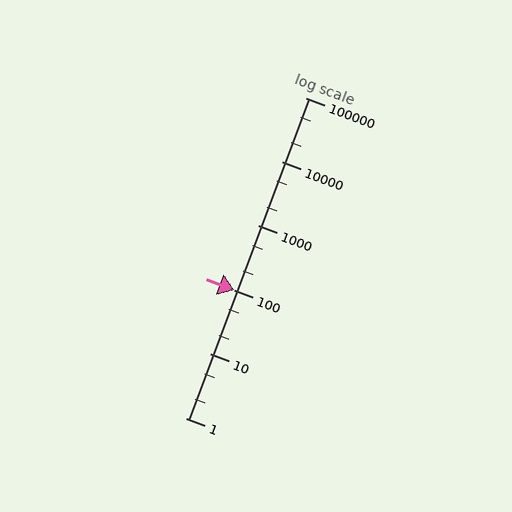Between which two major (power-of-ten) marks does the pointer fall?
The pointer is between 100 and 1000.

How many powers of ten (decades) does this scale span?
The scale spans 5 decades, from 1 to 100000.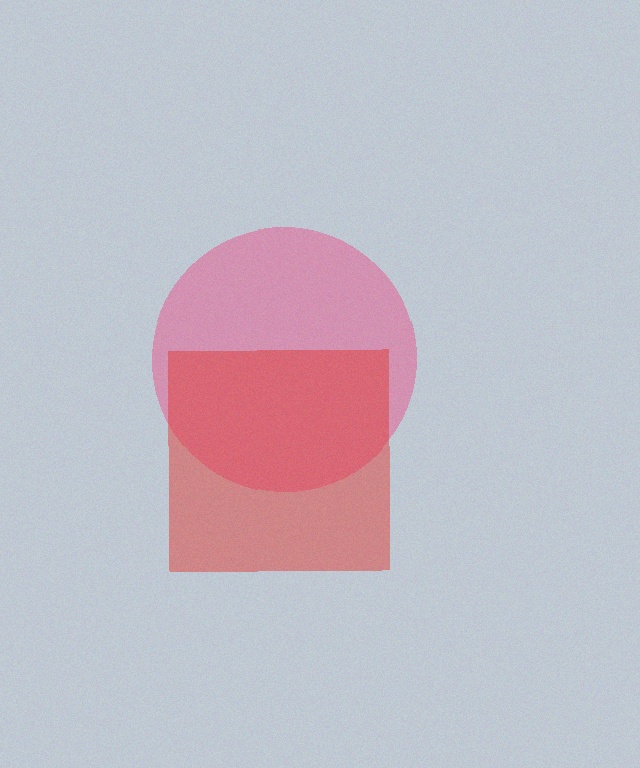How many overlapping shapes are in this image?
There are 2 overlapping shapes in the image.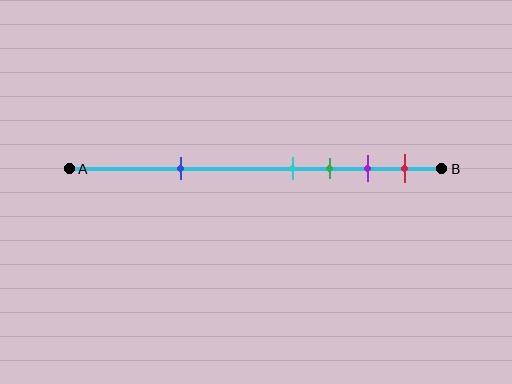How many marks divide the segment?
There are 5 marks dividing the segment.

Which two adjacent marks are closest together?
The cyan and green marks are the closest adjacent pair.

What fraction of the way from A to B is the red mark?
The red mark is approximately 90% (0.9) of the way from A to B.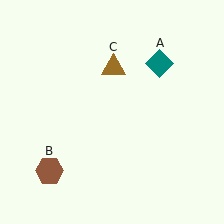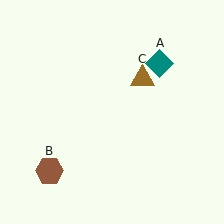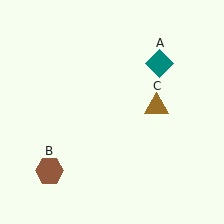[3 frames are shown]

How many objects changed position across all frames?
1 object changed position: brown triangle (object C).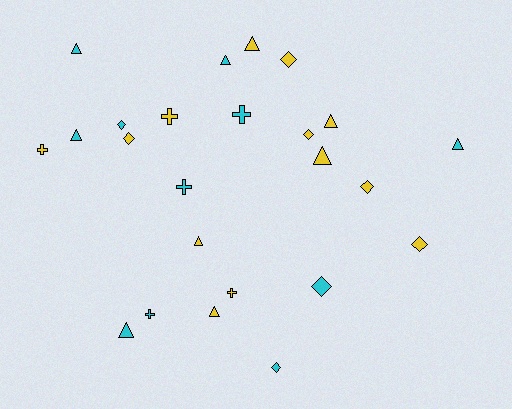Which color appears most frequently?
Yellow, with 13 objects.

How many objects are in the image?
There are 24 objects.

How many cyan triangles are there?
There are 5 cyan triangles.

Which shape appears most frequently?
Triangle, with 10 objects.